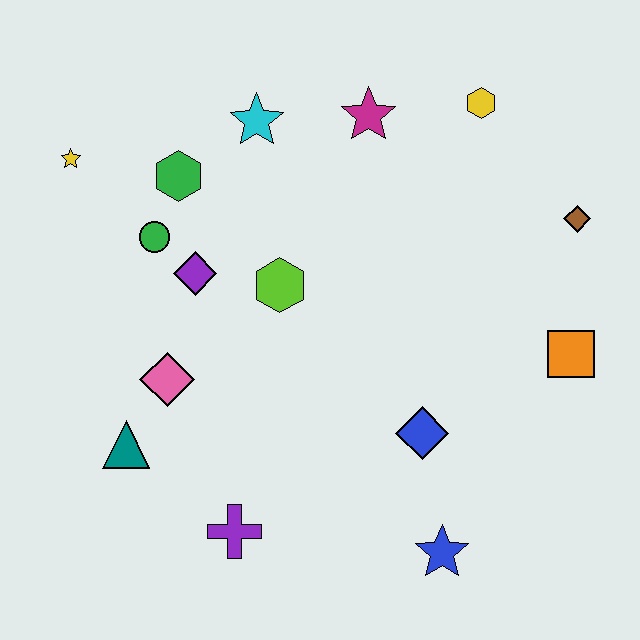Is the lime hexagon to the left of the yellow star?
No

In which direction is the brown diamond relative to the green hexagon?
The brown diamond is to the right of the green hexagon.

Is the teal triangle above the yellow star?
No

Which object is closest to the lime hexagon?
The purple diamond is closest to the lime hexagon.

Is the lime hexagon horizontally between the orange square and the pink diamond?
Yes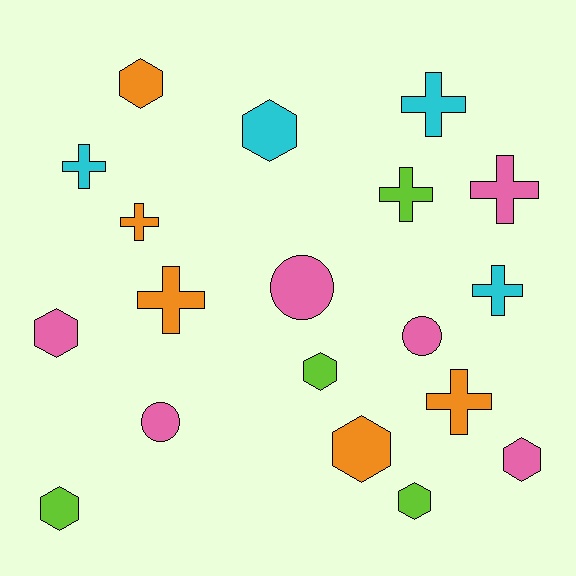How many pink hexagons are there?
There are 2 pink hexagons.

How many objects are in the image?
There are 19 objects.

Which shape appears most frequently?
Hexagon, with 8 objects.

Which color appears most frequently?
Pink, with 6 objects.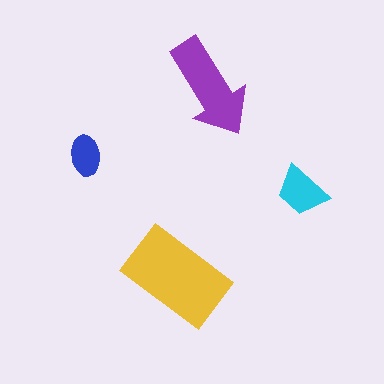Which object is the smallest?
The blue ellipse.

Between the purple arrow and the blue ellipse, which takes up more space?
The purple arrow.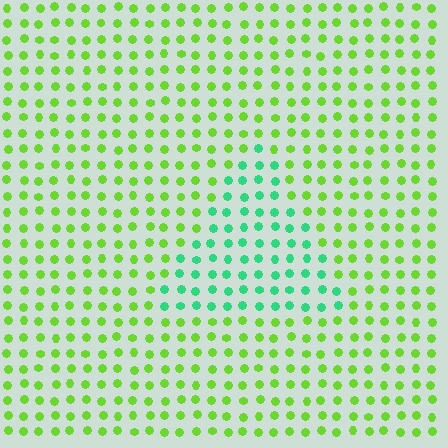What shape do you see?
I see a triangle.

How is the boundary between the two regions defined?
The boundary is defined purely by a slight shift in hue (about 51 degrees). Spacing, size, and orientation are identical on both sides.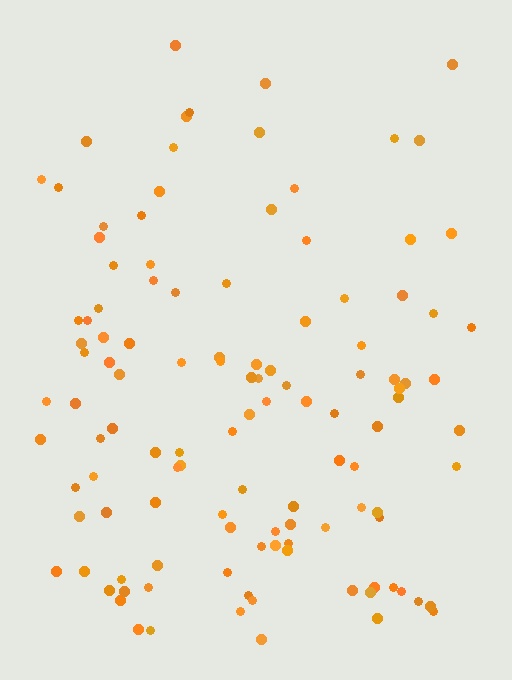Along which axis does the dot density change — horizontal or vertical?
Vertical.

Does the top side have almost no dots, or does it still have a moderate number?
Still a moderate number, just noticeably fewer than the bottom.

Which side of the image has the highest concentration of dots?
The bottom.